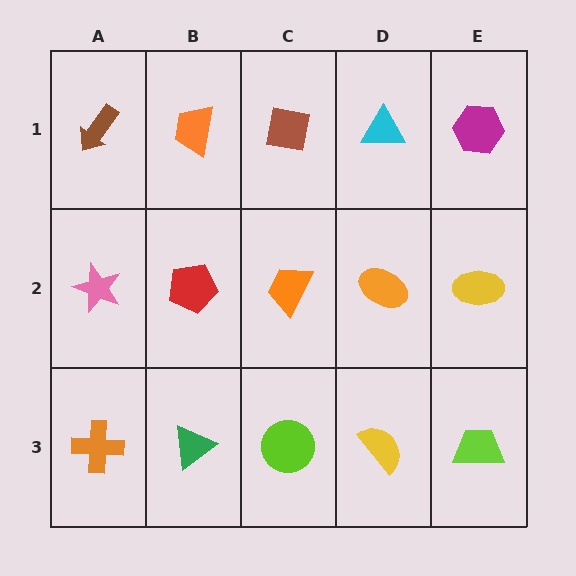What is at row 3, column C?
A lime circle.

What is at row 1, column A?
A brown arrow.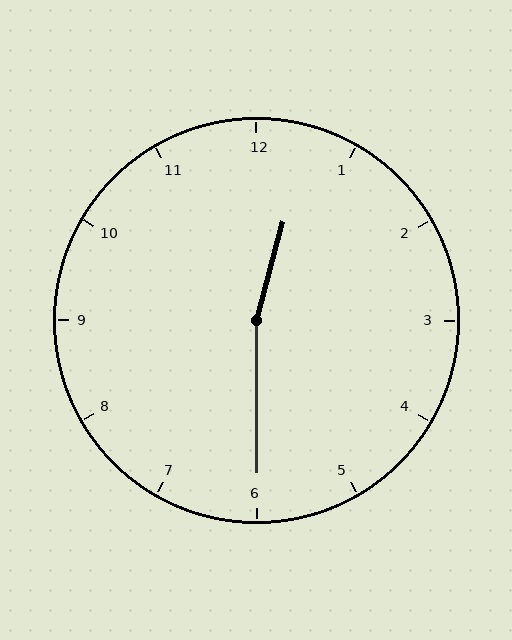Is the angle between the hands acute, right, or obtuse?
It is obtuse.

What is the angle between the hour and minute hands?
Approximately 165 degrees.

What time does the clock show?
12:30.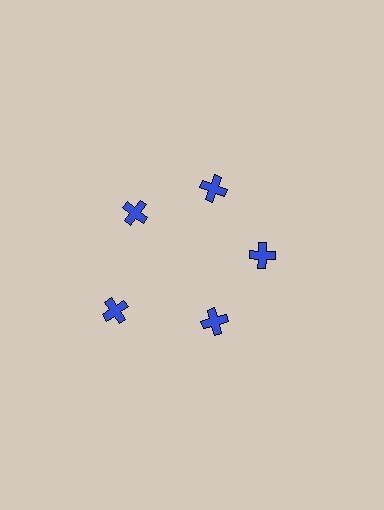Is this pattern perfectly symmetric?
No. The 5 blue crosses are arranged in a ring, but one element near the 8 o'clock position is pushed outward from the center, breaking the 5-fold rotational symmetry.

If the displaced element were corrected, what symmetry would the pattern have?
It would have 5-fold rotational symmetry — the pattern would map onto itself every 72 degrees.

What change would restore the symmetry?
The symmetry would be restored by moving it inward, back onto the ring so that all 5 crosses sit at equal angles and equal distance from the center.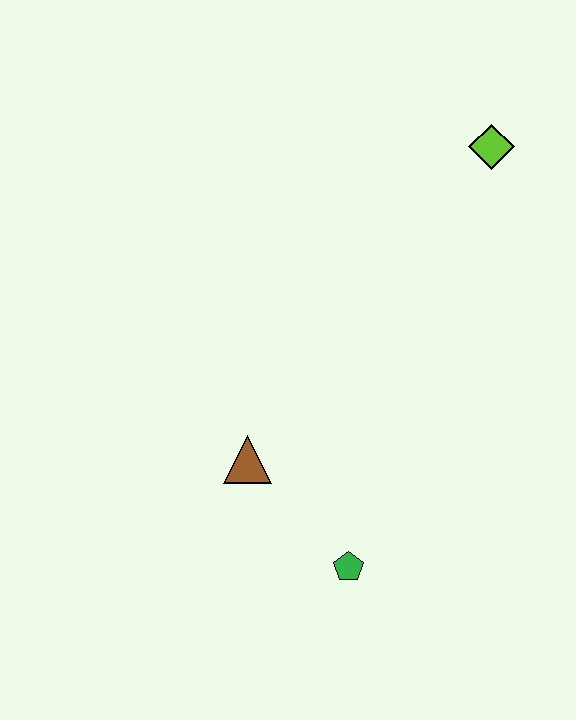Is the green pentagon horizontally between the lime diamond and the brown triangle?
Yes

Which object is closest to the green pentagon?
The brown triangle is closest to the green pentagon.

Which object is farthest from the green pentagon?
The lime diamond is farthest from the green pentagon.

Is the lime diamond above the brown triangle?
Yes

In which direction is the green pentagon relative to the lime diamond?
The green pentagon is below the lime diamond.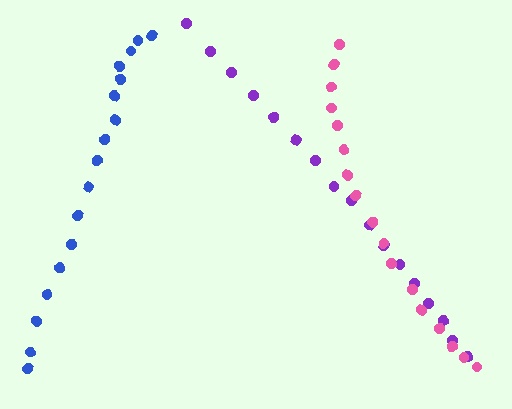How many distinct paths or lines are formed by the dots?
There are 3 distinct paths.